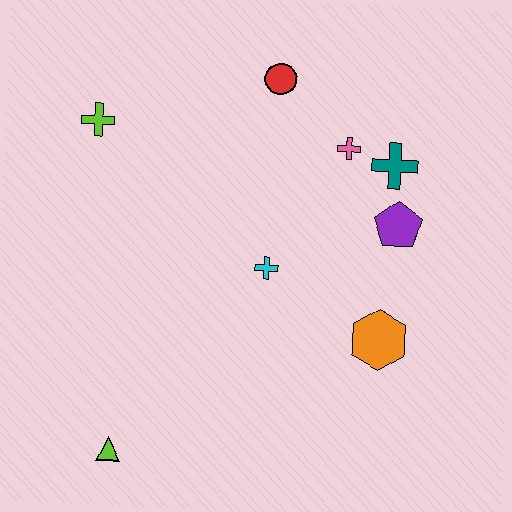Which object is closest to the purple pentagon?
The teal cross is closest to the purple pentagon.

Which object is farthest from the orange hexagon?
The lime cross is farthest from the orange hexagon.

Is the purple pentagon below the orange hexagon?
No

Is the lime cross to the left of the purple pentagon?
Yes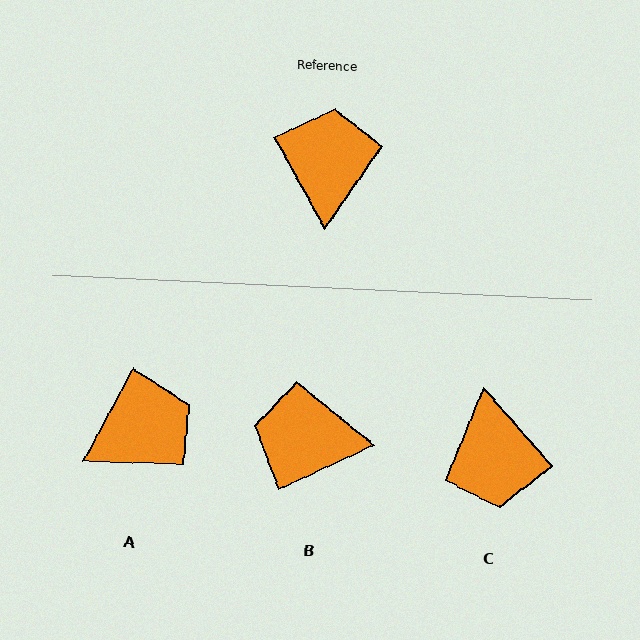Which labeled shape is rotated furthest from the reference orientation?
C, about 168 degrees away.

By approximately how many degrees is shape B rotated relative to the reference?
Approximately 85 degrees counter-clockwise.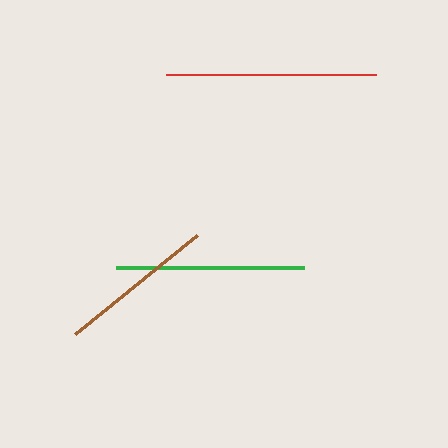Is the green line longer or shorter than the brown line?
The green line is longer than the brown line.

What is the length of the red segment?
The red segment is approximately 211 pixels long.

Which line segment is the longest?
The red line is the longest at approximately 211 pixels.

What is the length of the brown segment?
The brown segment is approximately 157 pixels long.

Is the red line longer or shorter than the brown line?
The red line is longer than the brown line.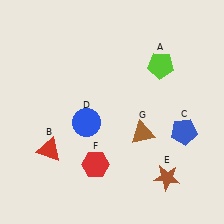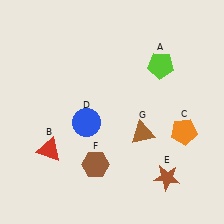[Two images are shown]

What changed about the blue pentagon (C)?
In Image 1, C is blue. In Image 2, it changed to orange.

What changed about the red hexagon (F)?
In Image 1, F is red. In Image 2, it changed to brown.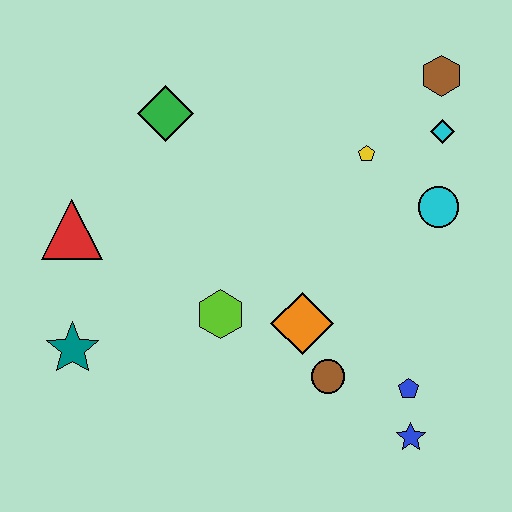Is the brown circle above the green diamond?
No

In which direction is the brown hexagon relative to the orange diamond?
The brown hexagon is above the orange diamond.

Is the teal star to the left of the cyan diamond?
Yes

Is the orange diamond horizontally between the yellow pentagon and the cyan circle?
No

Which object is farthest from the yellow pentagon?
The teal star is farthest from the yellow pentagon.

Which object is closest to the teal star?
The red triangle is closest to the teal star.